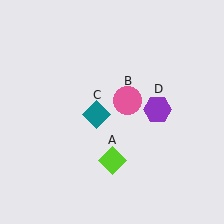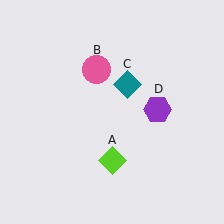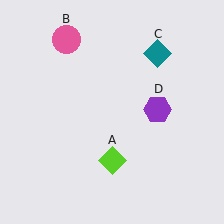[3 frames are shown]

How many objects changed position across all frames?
2 objects changed position: pink circle (object B), teal diamond (object C).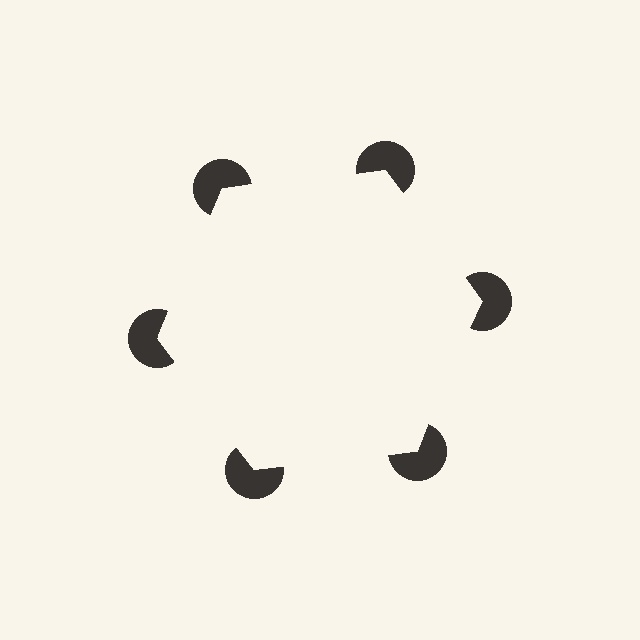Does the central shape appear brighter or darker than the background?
It typically appears slightly brighter than the background, even though no actual brightness change is drawn.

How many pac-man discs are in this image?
There are 6 — one at each vertex of the illusory hexagon.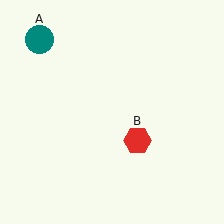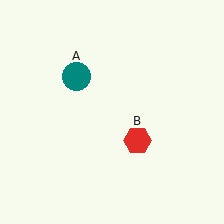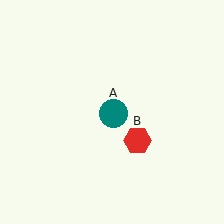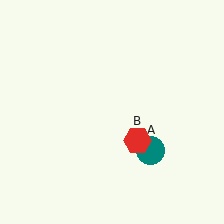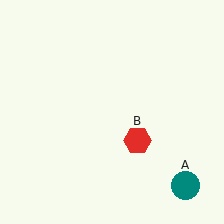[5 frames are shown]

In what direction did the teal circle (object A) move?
The teal circle (object A) moved down and to the right.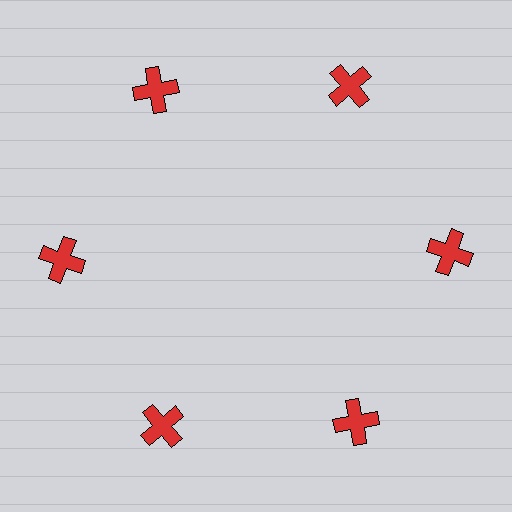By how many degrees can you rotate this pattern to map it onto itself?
The pattern maps onto itself every 60 degrees of rotation.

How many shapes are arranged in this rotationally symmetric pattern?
There are 6 shapes, arranged in 6 groups of 1.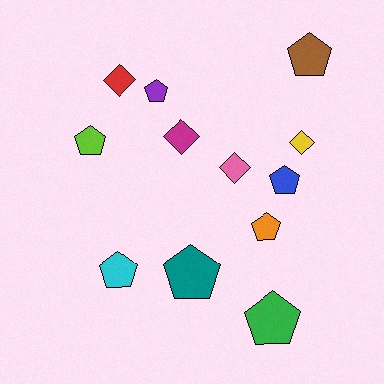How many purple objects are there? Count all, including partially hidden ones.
There is 1 purple object.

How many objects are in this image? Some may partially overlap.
There are 12 objects.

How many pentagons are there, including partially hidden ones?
There are 8 pentagons.